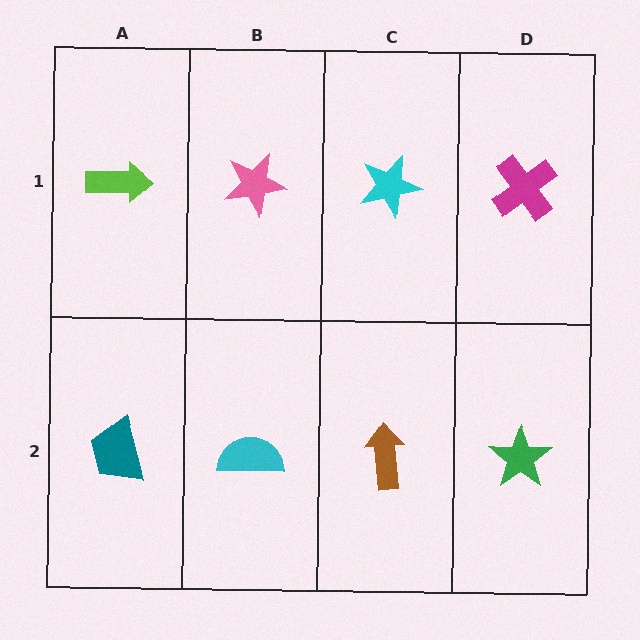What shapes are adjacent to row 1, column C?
A brown arrow (row 2, column C), a pink star (row 1, column B), a magenta cross (row 1, column D).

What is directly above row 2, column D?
A magenta cross.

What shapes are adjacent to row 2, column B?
A pink star (row 1, column B), a teal trapezoid (row 2, column A), a brown arrow (row 2, column C).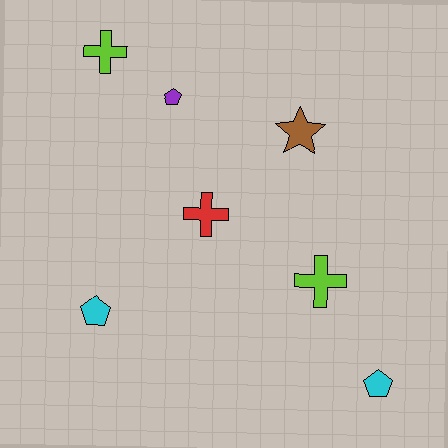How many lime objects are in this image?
There are 2 lime objects.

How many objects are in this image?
There are 7 objects.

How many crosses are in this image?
There are 3 crosses.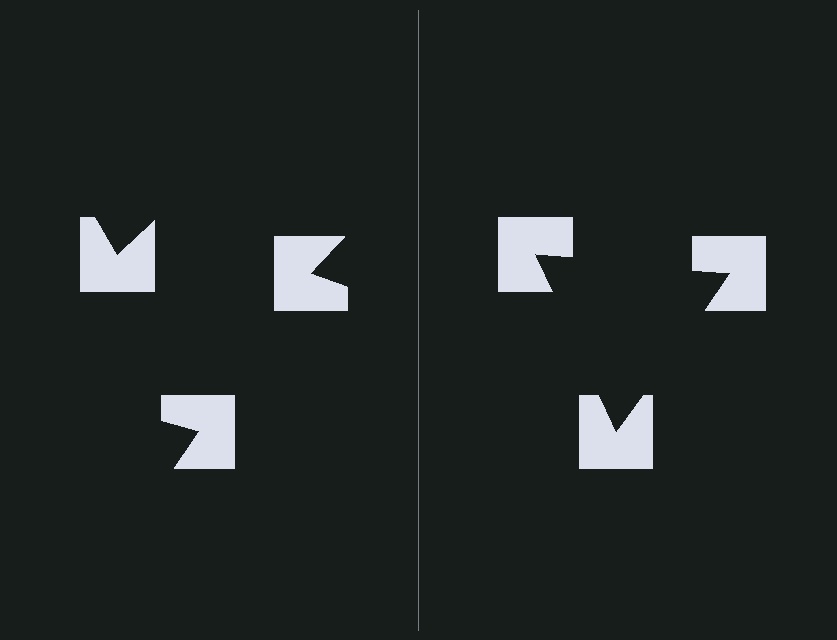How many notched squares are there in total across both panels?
6 — 3 on each side.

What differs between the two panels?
The notched squares are positioned identically on both sides; only the wedge orientations differ. On the right they align to a triangle; on the left they are misaligned.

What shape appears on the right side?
An illusory triangle.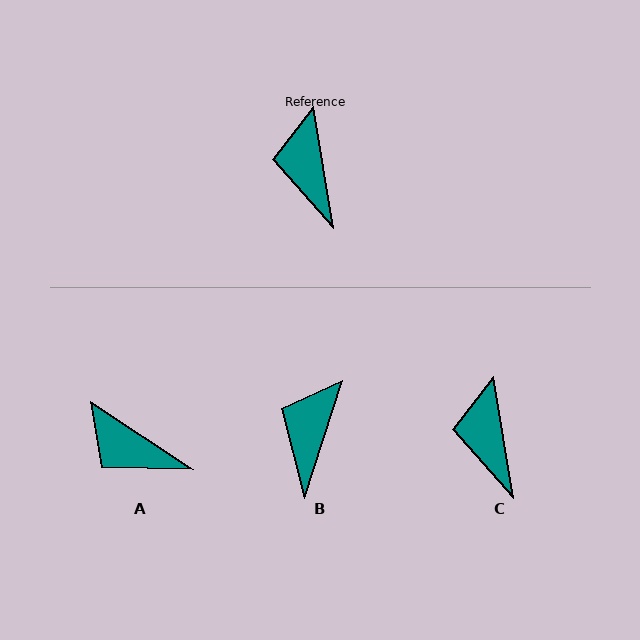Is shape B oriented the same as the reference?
No, it is off by about 27 degrees.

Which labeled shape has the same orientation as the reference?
C.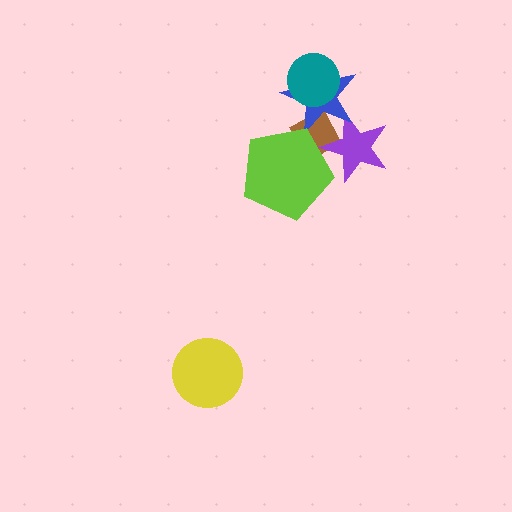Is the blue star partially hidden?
Yes, it is partially covered by another shape.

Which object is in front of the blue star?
The teal circle is in front of the blue star.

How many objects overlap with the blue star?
3 objects overlap with the blue star.